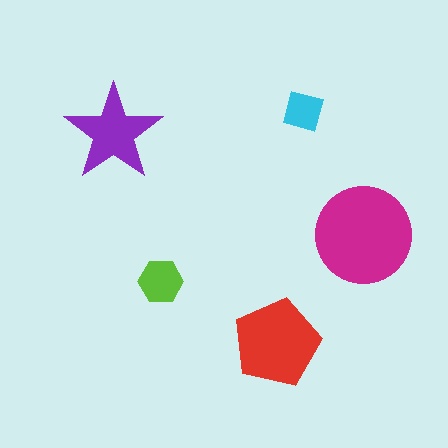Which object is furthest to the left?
The purple star is leftmost.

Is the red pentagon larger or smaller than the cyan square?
Larger.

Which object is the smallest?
The cyan square.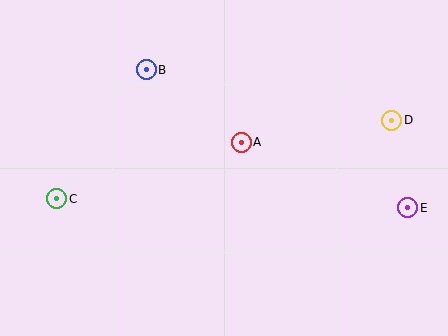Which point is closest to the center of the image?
Point A at (241, 142) is closest to the center.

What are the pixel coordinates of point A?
Point A is at (241, 142).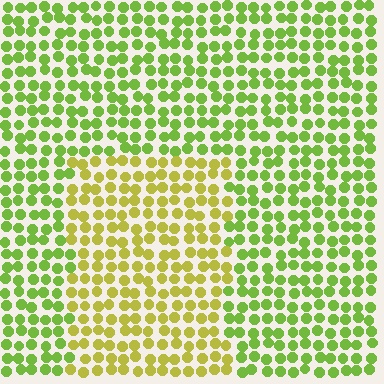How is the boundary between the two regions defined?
The boundary is defined purely by a slight shift in hue (about 33 degrees). Spacing, size, and orientation are identical on both sides.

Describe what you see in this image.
The image is filled with small lime elements in a uniform arrangement. A rectangle-shaped region is visible where the elements are tinted to a slightly different hue, forming a subtle color boundary.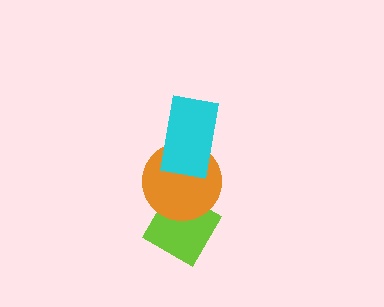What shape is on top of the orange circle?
The cyan rectangle is on top of the orange circle.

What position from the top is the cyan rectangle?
The cyan rectangle is 1st from the top.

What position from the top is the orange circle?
The orange circle is 2nd from the top.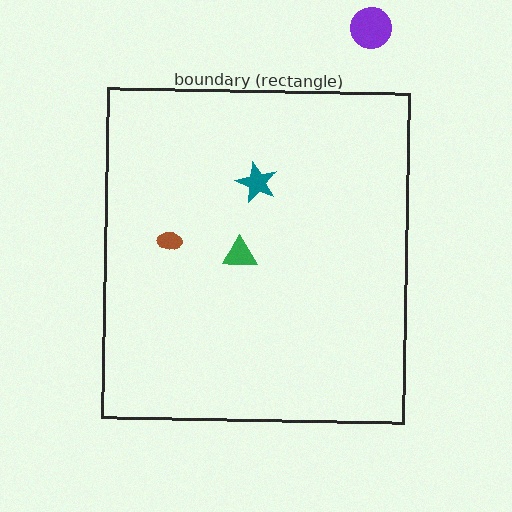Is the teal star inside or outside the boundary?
Inside.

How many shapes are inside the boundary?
3 inside, 1 outside.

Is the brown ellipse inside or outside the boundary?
Inside.